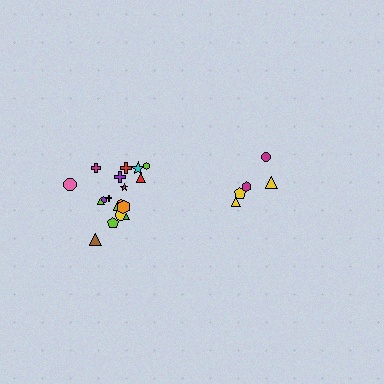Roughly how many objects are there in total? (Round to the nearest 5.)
Roughly 25 objects in total.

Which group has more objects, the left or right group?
The left group.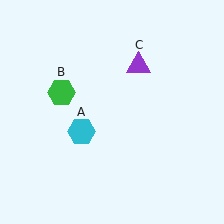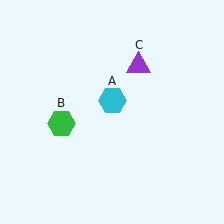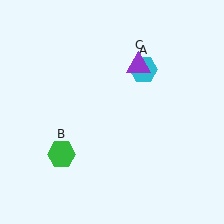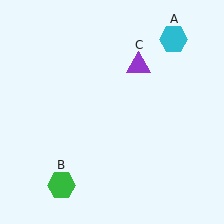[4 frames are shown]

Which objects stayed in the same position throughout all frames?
Purple triangle (object C) remained stationary.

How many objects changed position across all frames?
2 objects changed position: cyan hexagon (object A), green hexagon (object B).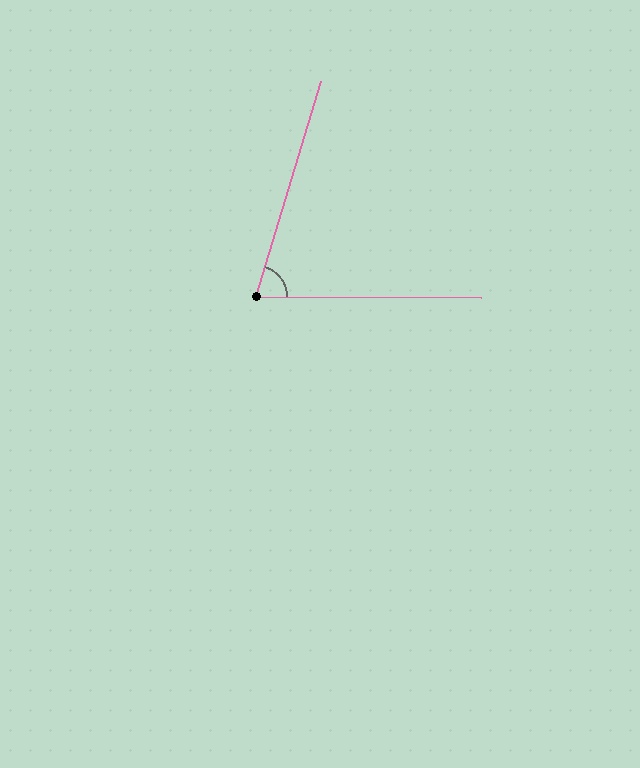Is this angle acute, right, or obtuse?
It is acute.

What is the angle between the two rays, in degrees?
Approximately 73 degrees.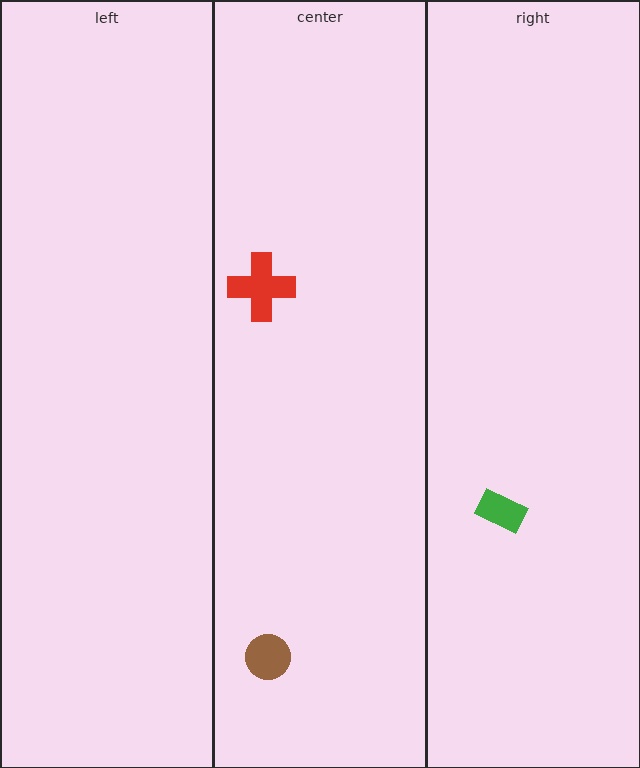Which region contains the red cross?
The center region.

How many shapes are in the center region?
2.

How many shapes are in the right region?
1.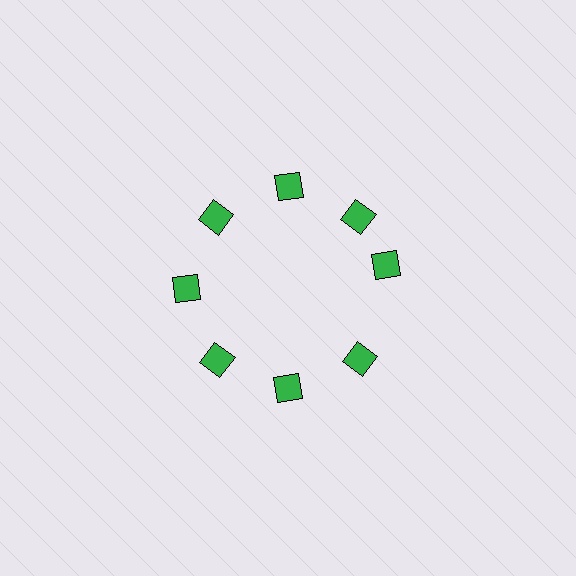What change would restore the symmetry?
The symmetry would be restored by rotating it back into even spacing with its neighbors so that all 8 diamonds sit at equal angles and equal distance from the center.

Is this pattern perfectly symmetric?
No. The 8 green diamonds are arranged in a ring, but one element near the 3 o'clock position is rotated out of alignment along the ring, breaking the 8-fold rotational symmetry.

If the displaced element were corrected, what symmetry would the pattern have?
It would have 8-fold rotational symmetry — the pattern would map onto itself every 45 degrees.